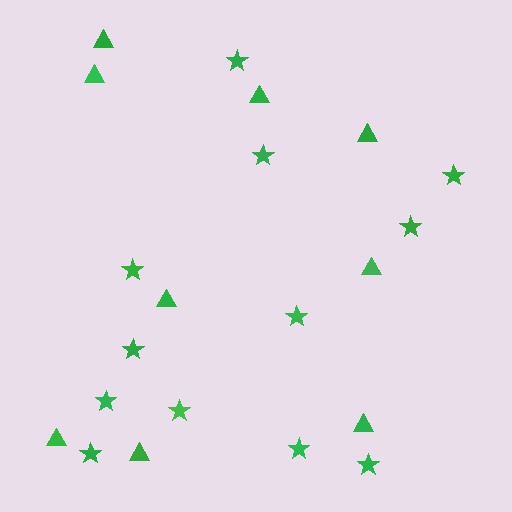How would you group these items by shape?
There are 2 groups: one group of triangles (9) and one group of stars (12).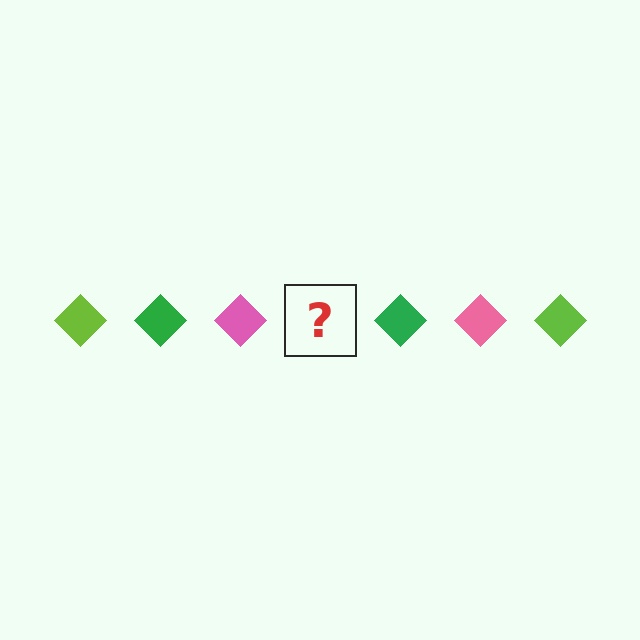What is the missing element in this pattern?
The missing element is a lime diamond.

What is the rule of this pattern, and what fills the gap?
The rule is that the pattern cycles through lime, green, pink diamonds. The gap should be filled with a lime diamond.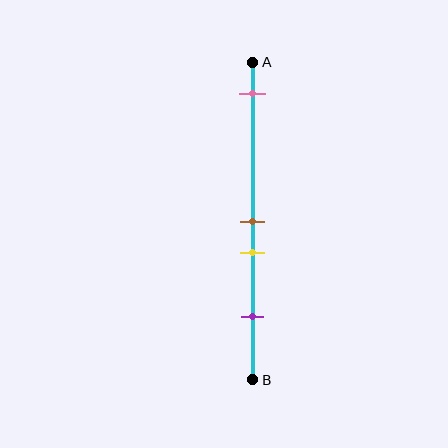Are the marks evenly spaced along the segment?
No, the marks are not evenly spaced.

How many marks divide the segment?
There are 4 marks dividing the segment.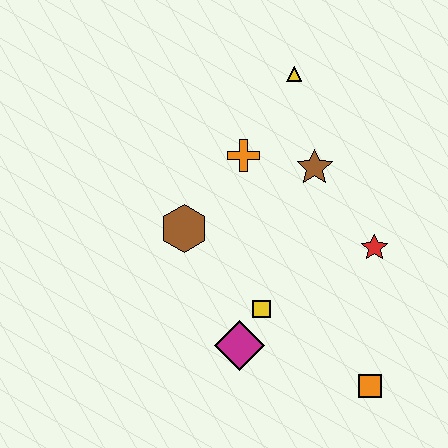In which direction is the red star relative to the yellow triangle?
The red star is below the yellow triangle.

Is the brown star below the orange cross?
Yes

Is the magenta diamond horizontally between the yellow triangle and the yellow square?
No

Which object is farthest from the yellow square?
The yellow triangle is farthest from the yellow square.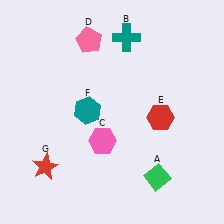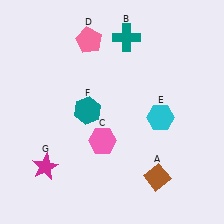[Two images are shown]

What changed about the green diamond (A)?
In Image 1, A is green. In Image 2, it changed to brown.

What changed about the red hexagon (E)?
In Image 1, E is red. In Image 2, it changed to cyan.